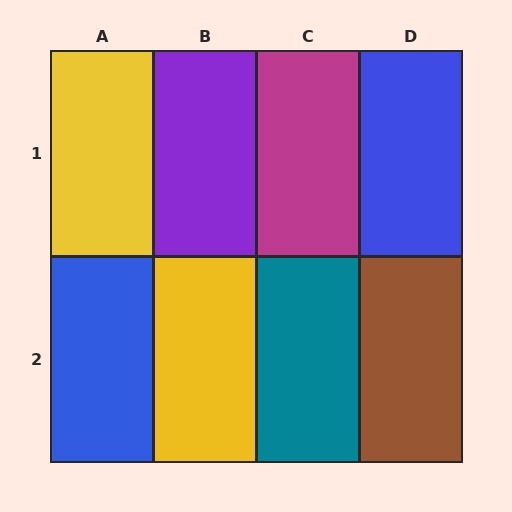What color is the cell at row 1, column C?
Magenta.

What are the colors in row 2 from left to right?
Blue, yellow, teal, brown.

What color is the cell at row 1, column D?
Blue.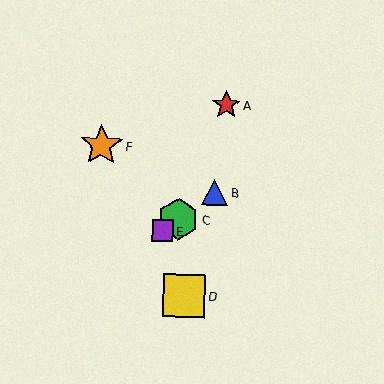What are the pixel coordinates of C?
Object C is at (178, 219).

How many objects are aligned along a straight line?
3 objects (B, C, E) are aligned along a straight line.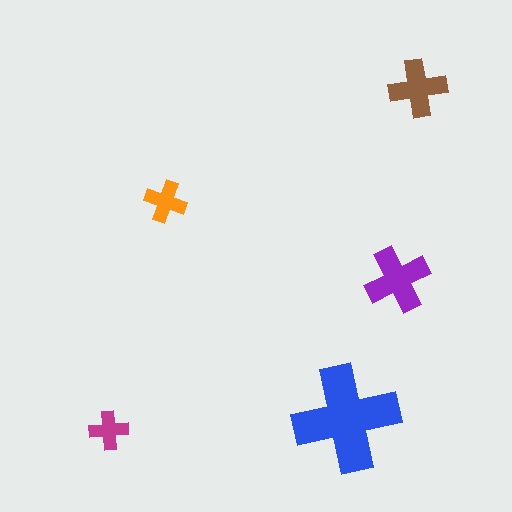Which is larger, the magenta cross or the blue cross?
The blue one.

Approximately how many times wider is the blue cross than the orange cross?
About 2.5 times wider.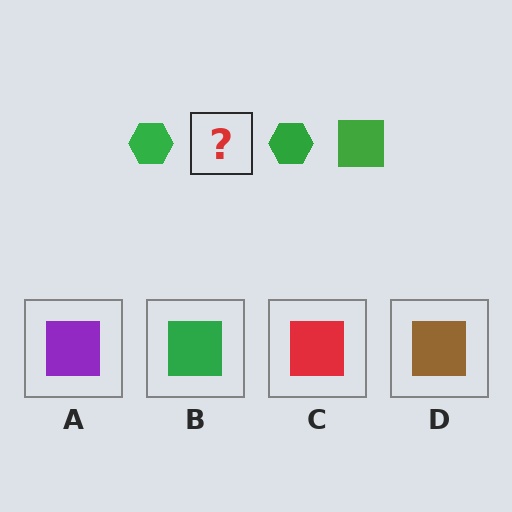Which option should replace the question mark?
Option B.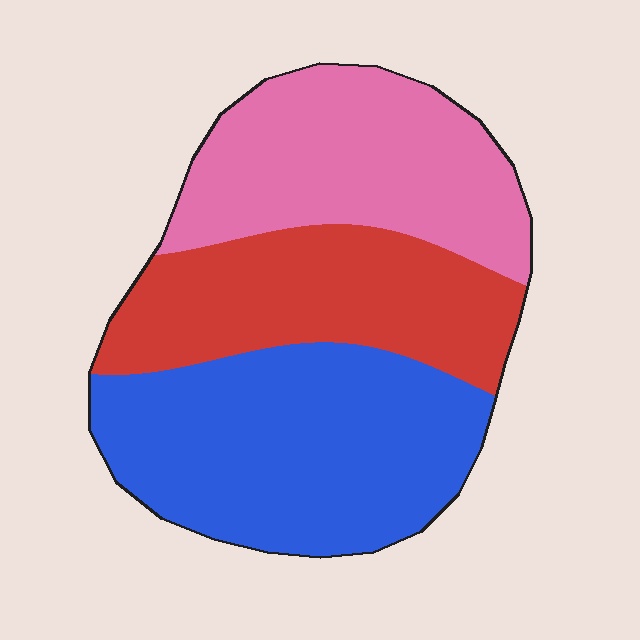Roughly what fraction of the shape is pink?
Pink covers around 30% of the shape.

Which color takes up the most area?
Blue, at roughly 40%.